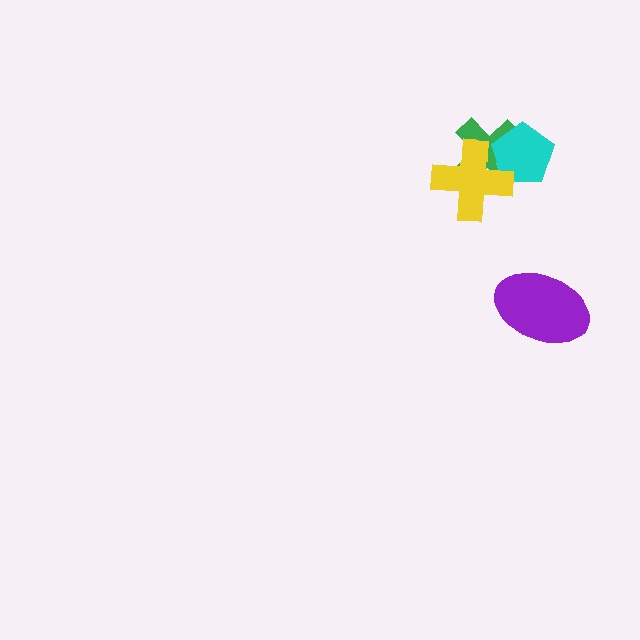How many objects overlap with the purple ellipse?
0 objects overlap with the purple ellipse.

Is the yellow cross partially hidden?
No, no other shape covers it.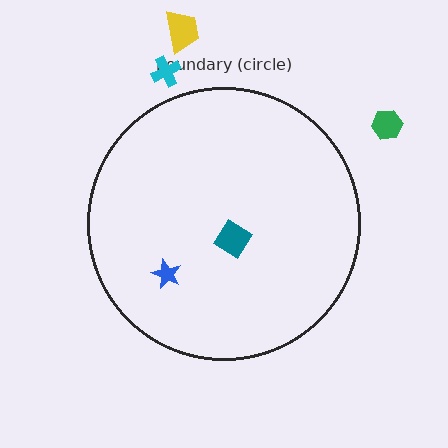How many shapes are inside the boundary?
2 inside, 3 outside.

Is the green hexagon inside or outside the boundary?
Outside.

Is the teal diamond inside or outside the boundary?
Inside.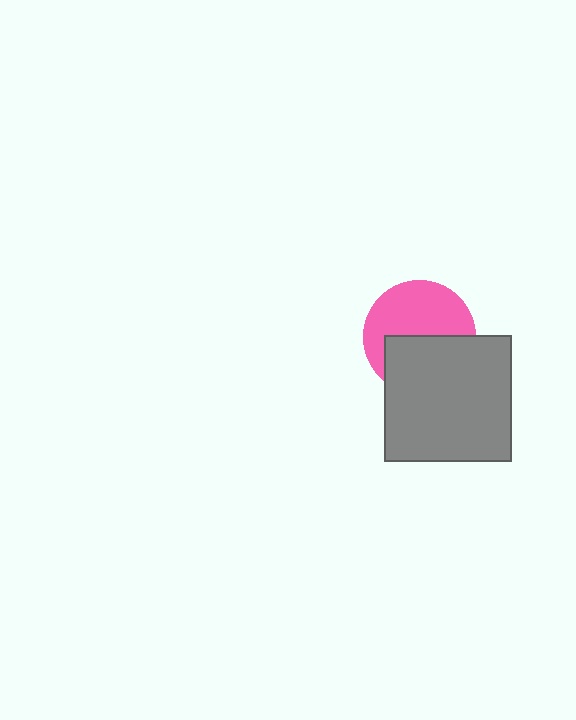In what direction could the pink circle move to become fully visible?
The pink circle could move up. That would shift it out from behind the gray square entirely.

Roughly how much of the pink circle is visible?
About half of it is visible (roughly 55%).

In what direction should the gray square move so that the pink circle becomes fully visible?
The gray square should move down. That is the shortest direction to clear the overlap and leave the pink circle fully visible.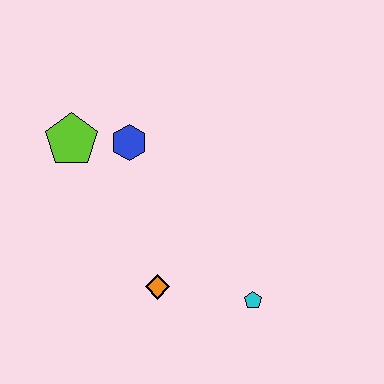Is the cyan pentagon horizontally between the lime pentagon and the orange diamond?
No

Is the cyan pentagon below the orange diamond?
Yes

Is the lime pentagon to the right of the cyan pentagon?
No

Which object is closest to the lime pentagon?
The blue hexagon is closest to the lime pentagon.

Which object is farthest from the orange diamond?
The lime pentagon is farthest from the orange diamond.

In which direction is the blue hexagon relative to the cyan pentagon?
The blue hexagon is above the cyan pentagon.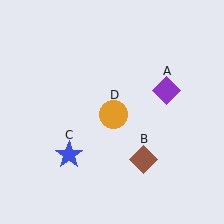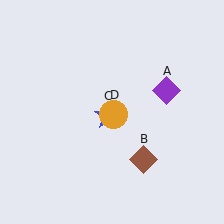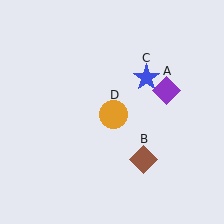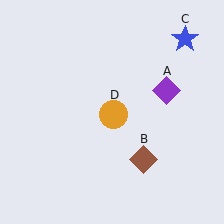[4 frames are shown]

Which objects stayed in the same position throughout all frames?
Purple diamond (object A) and brown diamond (object B) and orange circle (object D) remained stationary.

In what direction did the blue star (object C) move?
The blue star (object C) moved up and to the right.